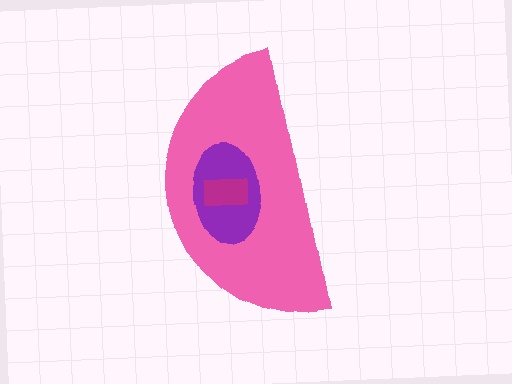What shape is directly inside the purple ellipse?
The magenta rectangle.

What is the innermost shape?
The magenta rectangle.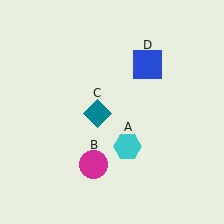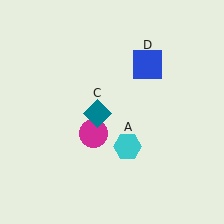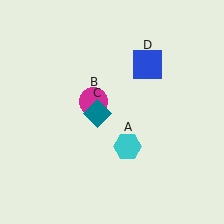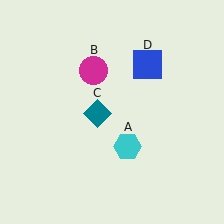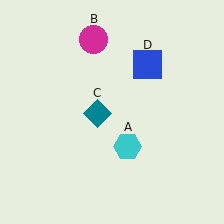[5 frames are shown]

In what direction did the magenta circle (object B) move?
The magenta circle (object B) moved up.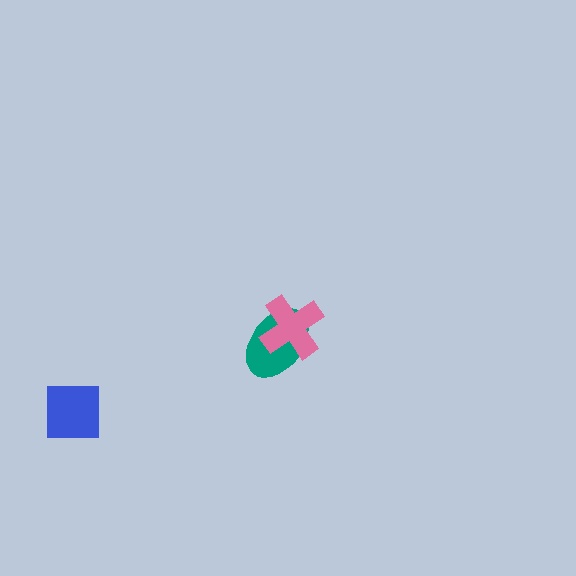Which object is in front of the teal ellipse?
The pink cross is in front of the teal ellipse.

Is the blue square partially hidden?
No, no other shape covers it.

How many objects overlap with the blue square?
0 objects overlap with the blue square.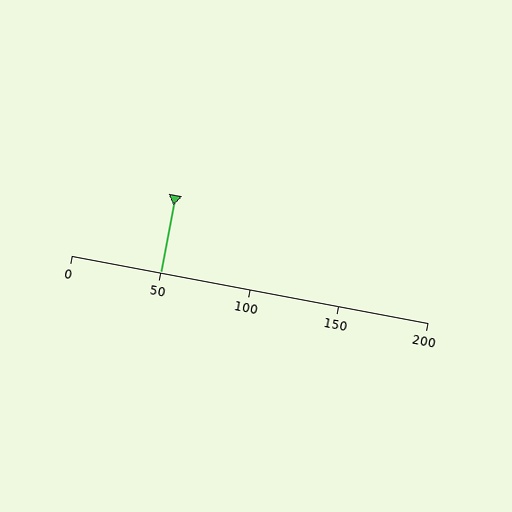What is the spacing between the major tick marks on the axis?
The major ticks are spaced 50 apart.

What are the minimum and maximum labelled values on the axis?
The axis runs from 0 to 200.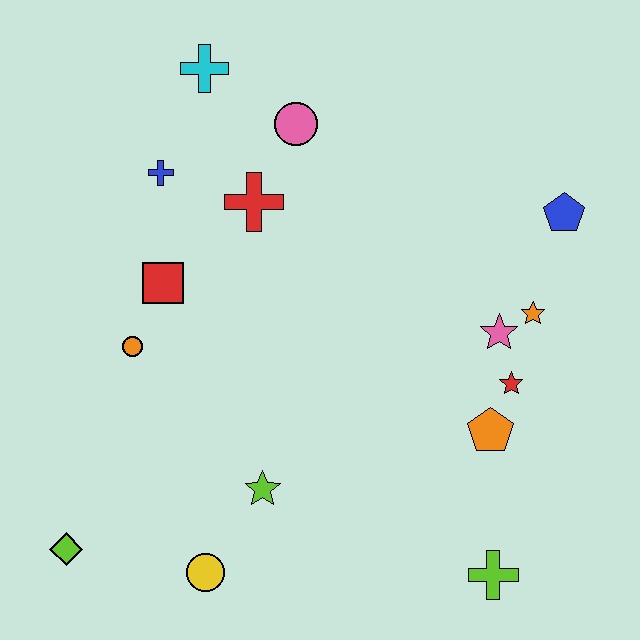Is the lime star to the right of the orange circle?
Yes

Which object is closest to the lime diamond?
The yellow circle is closest to the lime diamond.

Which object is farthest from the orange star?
The lime diamond is farthest from the orange star.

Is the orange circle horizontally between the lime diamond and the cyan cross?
Yes